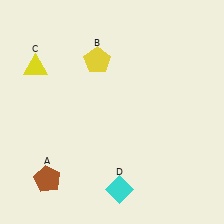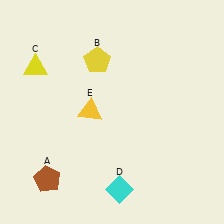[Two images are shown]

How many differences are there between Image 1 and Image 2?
There is 1 difference between the two images.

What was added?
A yellow triangle (E) was added in Image 2.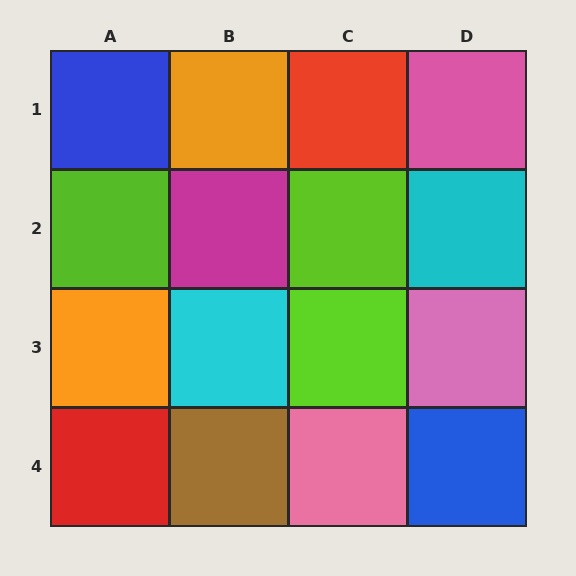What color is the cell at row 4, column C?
Pink.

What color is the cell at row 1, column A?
Blue.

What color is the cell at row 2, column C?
Lime.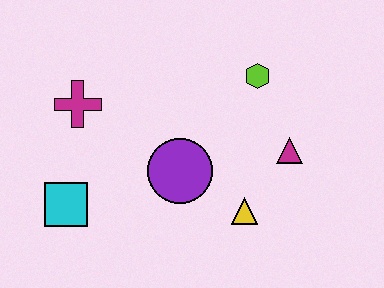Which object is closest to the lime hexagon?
The magenta triangle is closest to the lime hexagon.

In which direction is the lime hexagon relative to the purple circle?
The lime hexagon is above the purple circle.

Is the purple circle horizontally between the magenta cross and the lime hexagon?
Yes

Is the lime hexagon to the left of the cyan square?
No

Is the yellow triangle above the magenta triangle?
No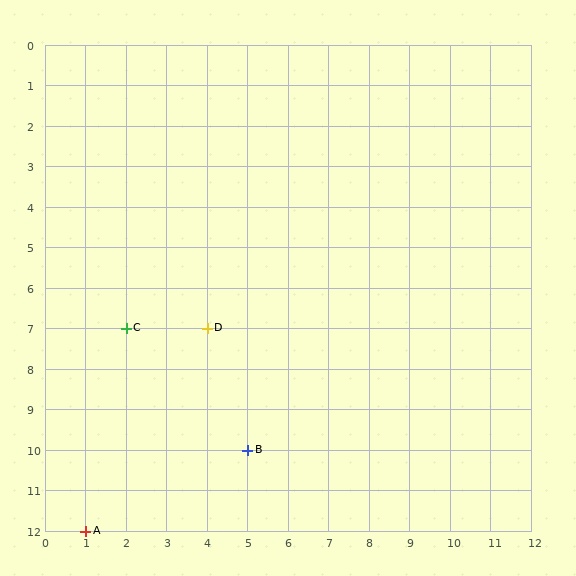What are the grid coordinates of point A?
Point A is at grid coordinates (1, 12).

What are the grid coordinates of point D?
Point D is at grid coordinates (4, 7).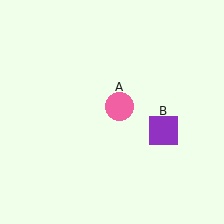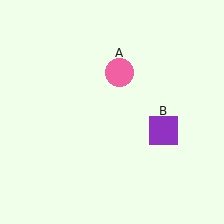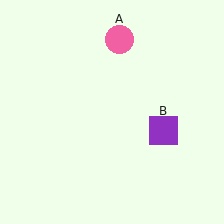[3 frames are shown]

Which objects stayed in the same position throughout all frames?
Purple square (object B) remained stationary.